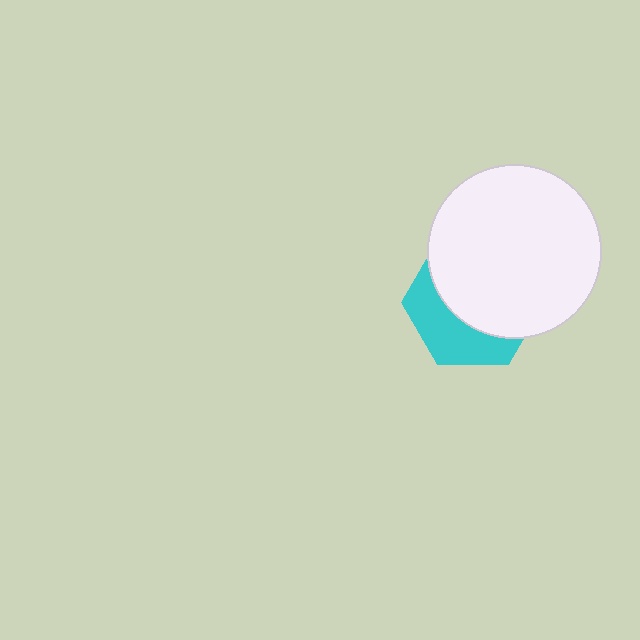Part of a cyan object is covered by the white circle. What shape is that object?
It is a hexagon.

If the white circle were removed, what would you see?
You would see the complete cyan hexagon.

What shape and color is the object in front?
The object in front is a white circle.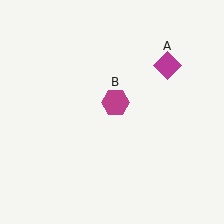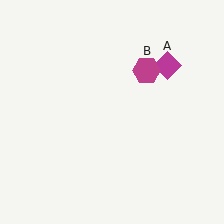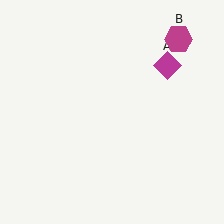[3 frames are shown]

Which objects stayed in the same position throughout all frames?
Magenta diamond (object A) remained stationary.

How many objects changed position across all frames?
1 object changed position: magenta hexagon (object B).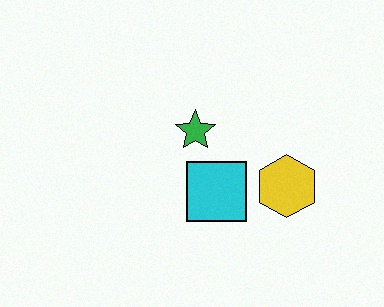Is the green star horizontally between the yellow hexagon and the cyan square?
No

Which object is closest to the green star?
The cyan square is closest to the green star.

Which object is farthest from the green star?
The yellow hexagon is farthest from the green star.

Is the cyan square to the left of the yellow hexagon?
Yes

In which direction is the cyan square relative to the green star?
The cyan square is below the green star.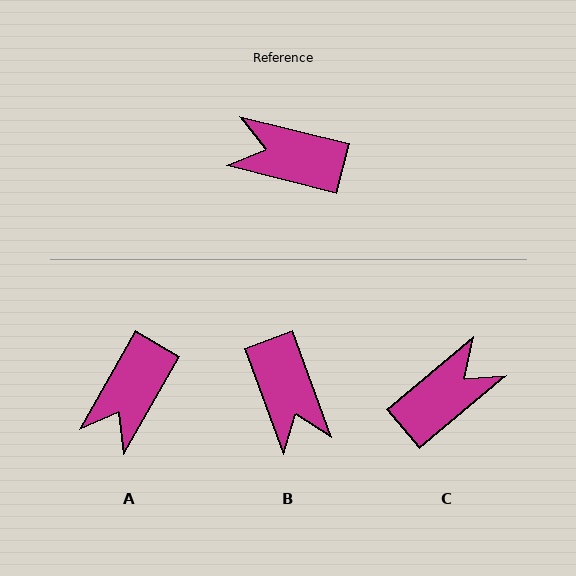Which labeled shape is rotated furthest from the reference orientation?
C, about 126 degrees away.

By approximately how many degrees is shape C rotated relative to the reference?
Approximately 126 degrees clockwise.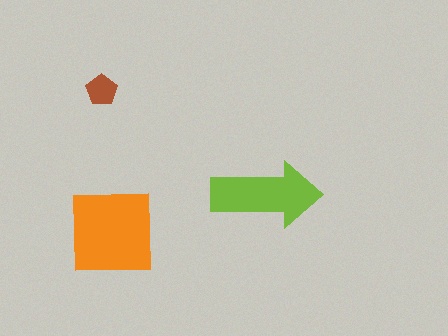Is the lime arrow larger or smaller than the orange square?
Smaller.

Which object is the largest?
The orange square.